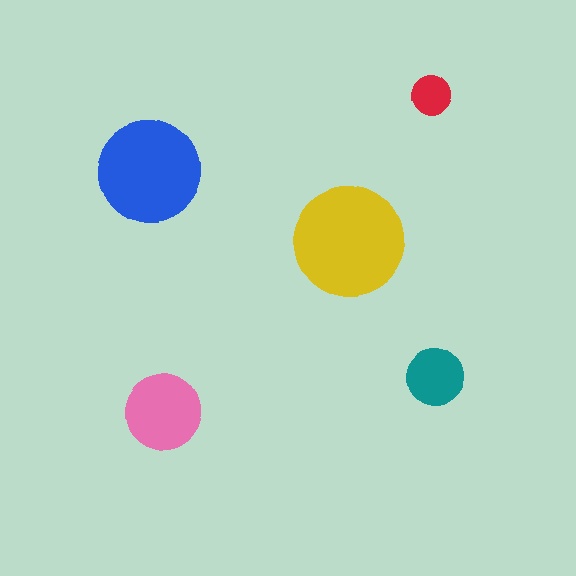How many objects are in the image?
There are 5 objects in the image.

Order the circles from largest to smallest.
the yellow one, the blue one, the pink one, the teal one, the red one.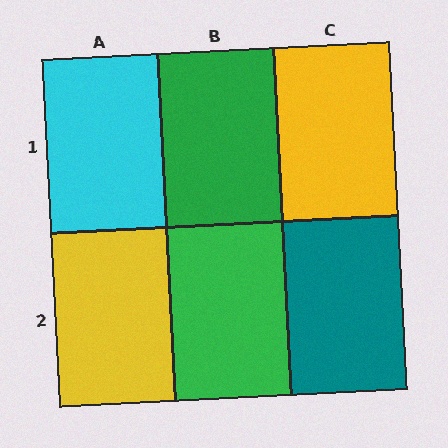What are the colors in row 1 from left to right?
Cyan, green, yellow.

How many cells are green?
2 cells are green.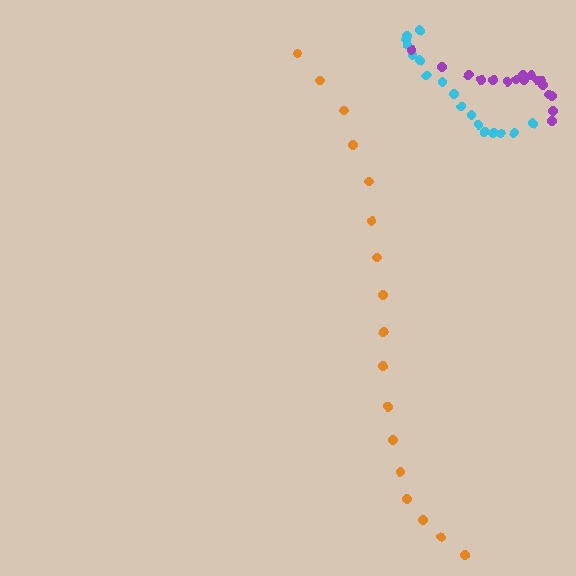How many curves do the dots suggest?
There are 3 distinct paths.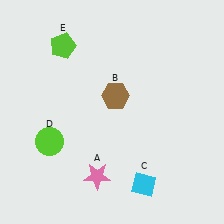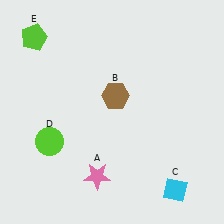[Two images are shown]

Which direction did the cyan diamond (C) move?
The cyan diamond (C) moved right.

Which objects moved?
The objects that moved are: the cyan diamond (C), the lime pentagon (E).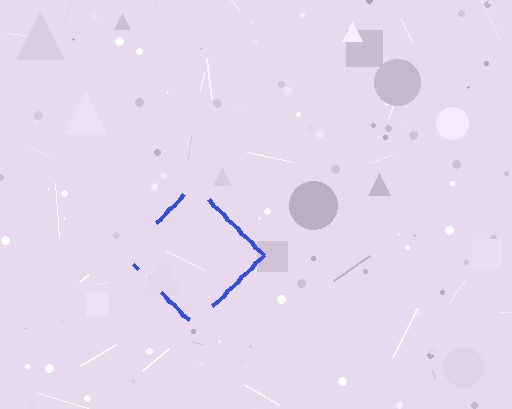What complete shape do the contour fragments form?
The contour fragments form a diamond.